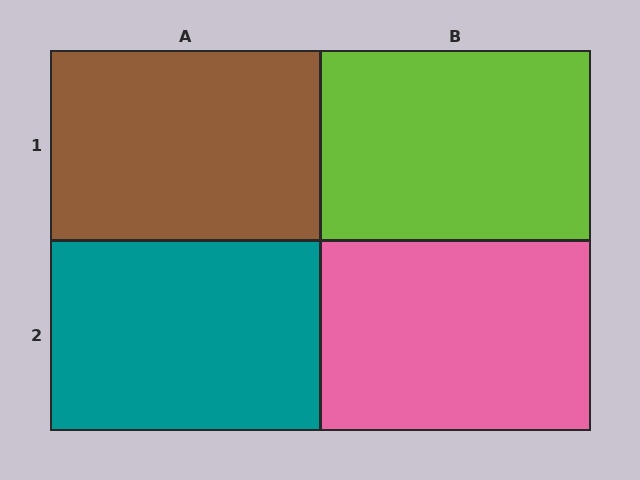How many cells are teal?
1 cell is teal.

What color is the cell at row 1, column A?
Brown.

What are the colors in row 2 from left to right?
Teal, pink.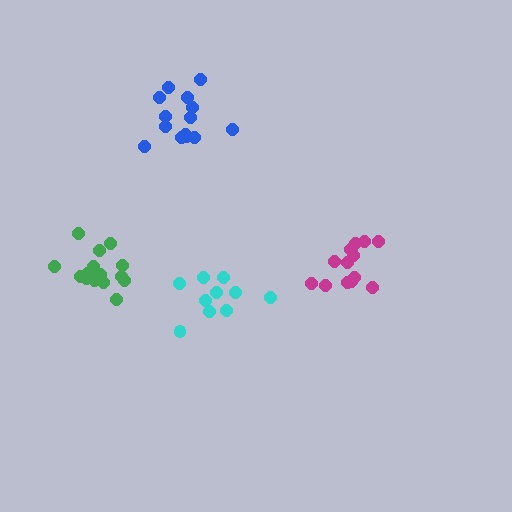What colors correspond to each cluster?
The clusters are colored: magenta, green, blue, cyan.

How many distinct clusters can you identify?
There are 4 distinct clusters.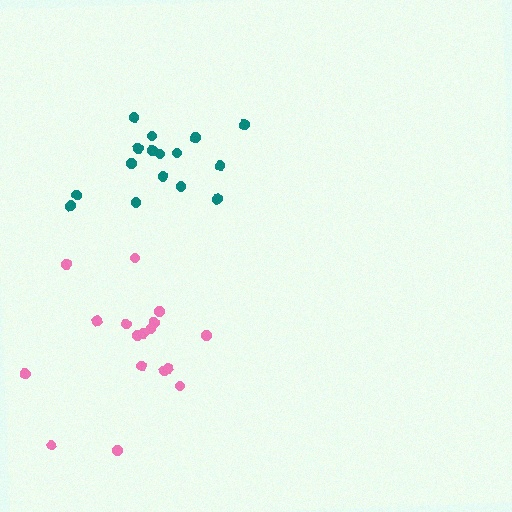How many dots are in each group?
Group 1: 16 dots, Group 2: 17 dots (33 total).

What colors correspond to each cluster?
The clusters are colored: teal, pink.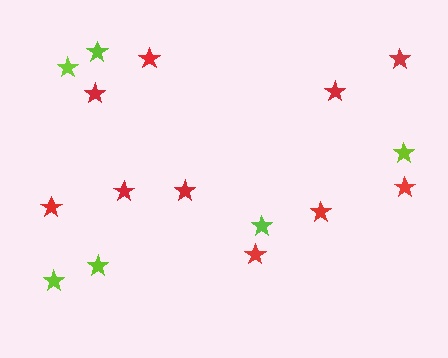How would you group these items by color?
There are 2 groups: one group of red stars (10) and one group of lime stars (6).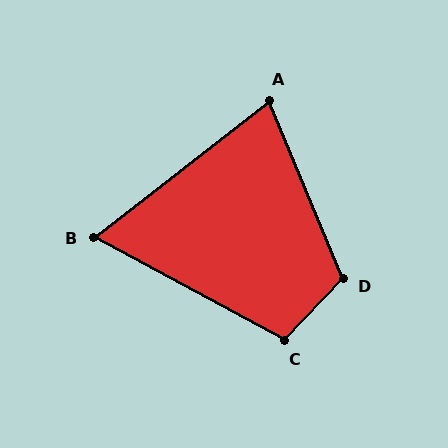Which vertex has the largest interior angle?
D, at approximately 114 degrees.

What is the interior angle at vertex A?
Approximately 75 degrees (acute).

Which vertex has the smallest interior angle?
B, at approximately 66 degrees.